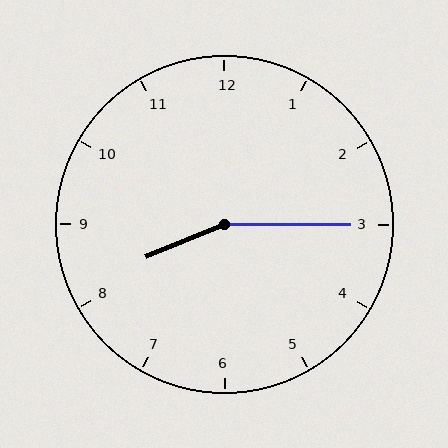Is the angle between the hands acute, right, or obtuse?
It is obtuse.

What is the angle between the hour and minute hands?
Approximately 158 degrees.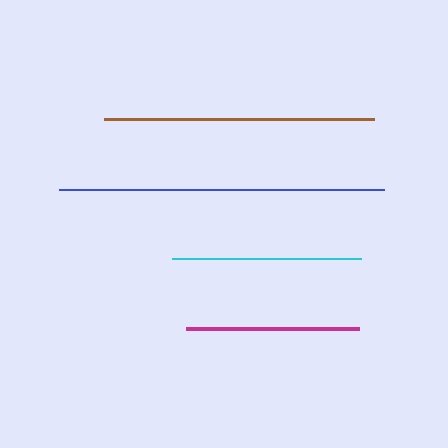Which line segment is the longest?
The blue line is the longest at approximately 325 pixels.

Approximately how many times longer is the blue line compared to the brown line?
The blue line is approximately 1.2 times the length of the brown line.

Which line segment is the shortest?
The magenta line is the shortest at approximately 174 pixels.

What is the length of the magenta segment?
The magenta segment is approximately 174 pixels long.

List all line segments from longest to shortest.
From longest to shortest: blue, brown, cyan, magenta.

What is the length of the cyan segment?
The cyan segment is approximately 188 pixels long.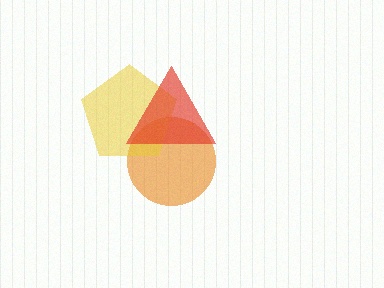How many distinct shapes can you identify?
There are 3 distinct shapes: an orange circle, a yellow pentagon, a red triangle.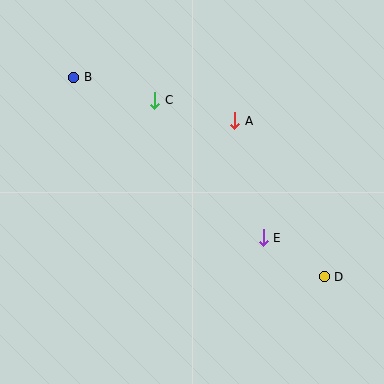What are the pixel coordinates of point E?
Point E is at (263, 238).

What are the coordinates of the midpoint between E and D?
The midpoint between E and D is at (294, 257).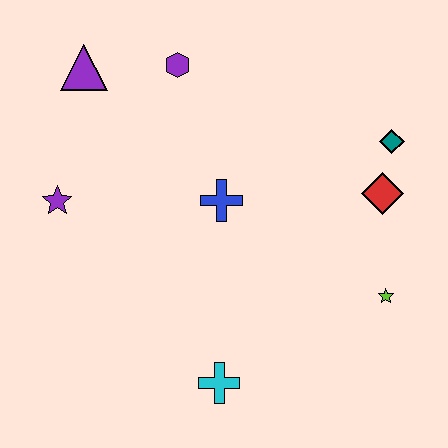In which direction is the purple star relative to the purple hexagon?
The purple star is below the purple hexagon.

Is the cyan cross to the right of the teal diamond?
No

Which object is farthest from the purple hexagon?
The cyan cross is farthest from the purple hexagon.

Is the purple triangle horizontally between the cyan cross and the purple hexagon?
No